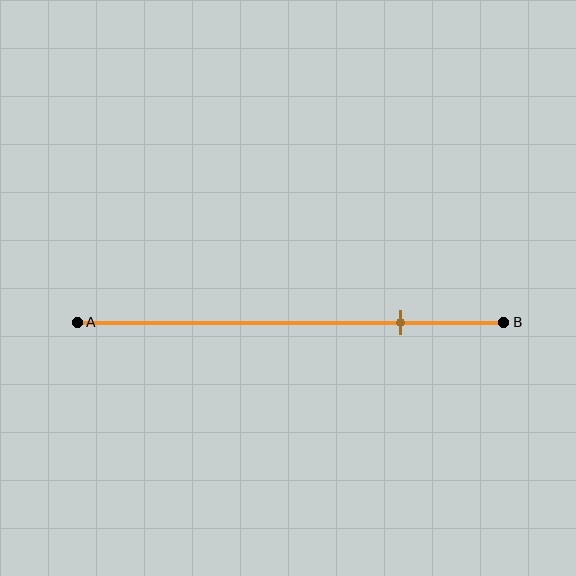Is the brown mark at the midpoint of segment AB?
No, the mark is at about 75% from A, not at the 50% midpoint.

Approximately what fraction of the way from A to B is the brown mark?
The brown mark is approximately 75% of the way from A to B.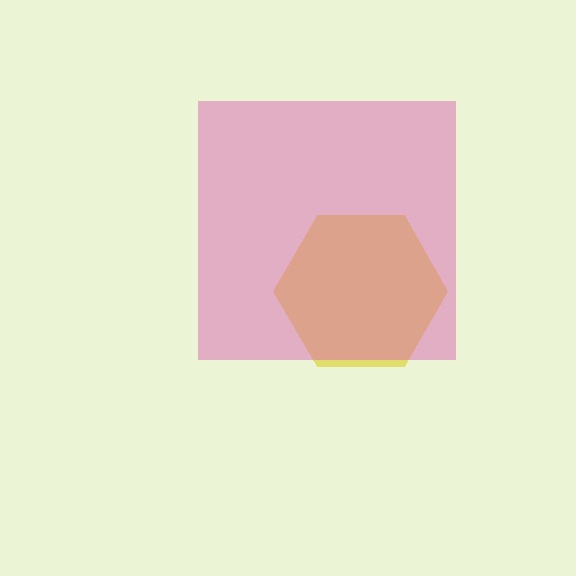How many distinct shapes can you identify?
There are 2 distinct shapes: a yellow hexagon, a pink square.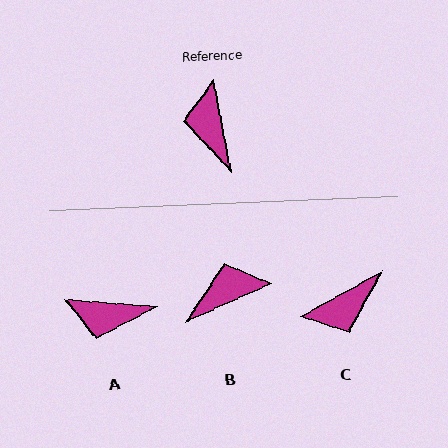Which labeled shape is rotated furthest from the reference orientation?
C, about 108 degrees away.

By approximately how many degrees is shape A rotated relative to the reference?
Approximately 75 degrees counter-clockwise.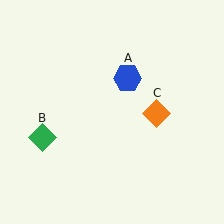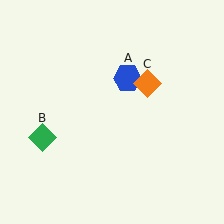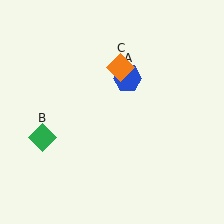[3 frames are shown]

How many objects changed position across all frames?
1 object changed position: orange diamond (object C).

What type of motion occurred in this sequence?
The orange diamond (object C) rotated counterclockwise around the center of the scene.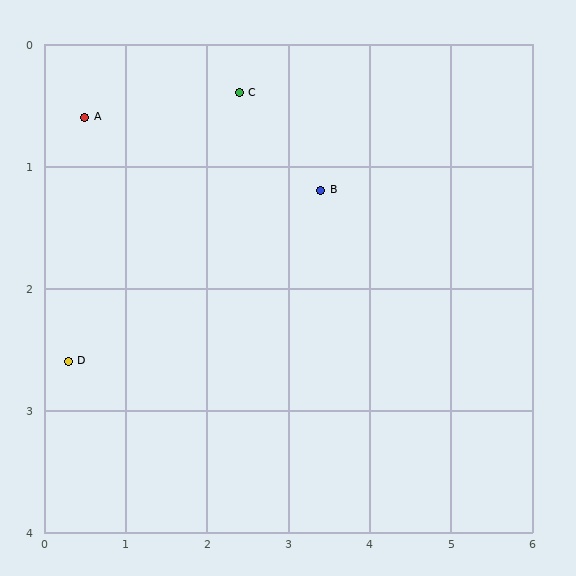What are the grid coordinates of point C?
Point C is at approximately (2.4, 0.4).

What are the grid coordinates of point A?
Point A is at approximately (0.5, 0.6).